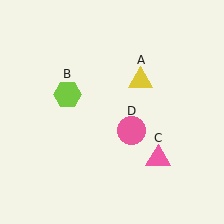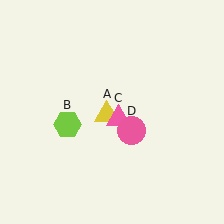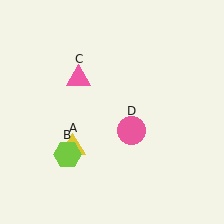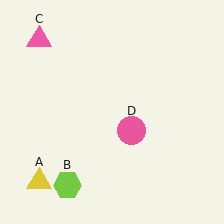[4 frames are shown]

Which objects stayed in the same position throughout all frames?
Pink circle (object D) remained stationary.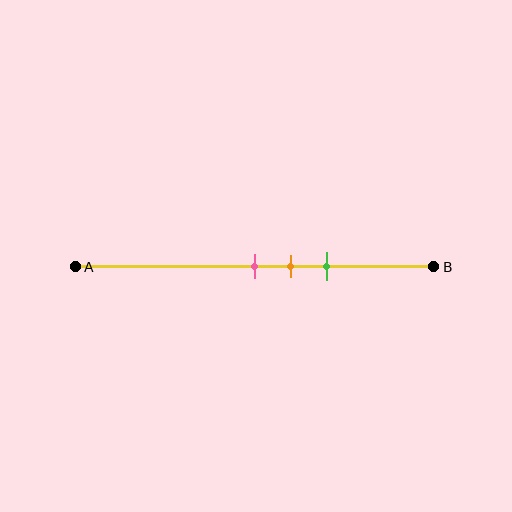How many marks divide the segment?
There are 3 marks dividing the segment.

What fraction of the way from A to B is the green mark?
The green mark is approximately 70% (0.7) of the way from A to B.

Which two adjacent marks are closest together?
The pink and orange marks are the closest adjacent pair.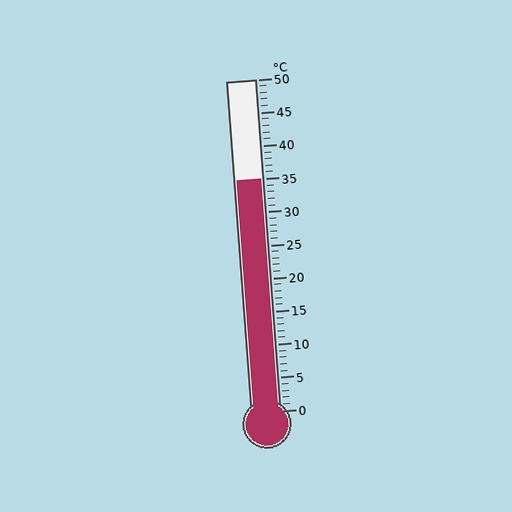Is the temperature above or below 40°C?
The temperature is below 40°C.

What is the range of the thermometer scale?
The thermometer scale ranges from 0°C to 50°C.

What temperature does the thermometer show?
The thermometer shows approximately 35°C.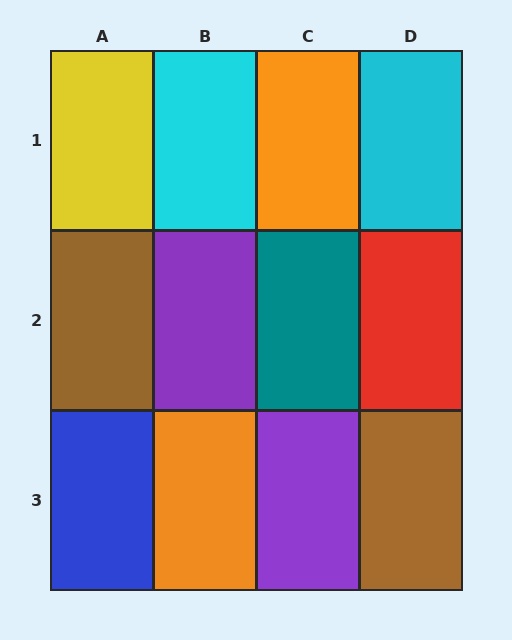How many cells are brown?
2 cells are brown.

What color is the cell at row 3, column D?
Brown.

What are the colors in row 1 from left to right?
Yellow, cyan, orange, cyan.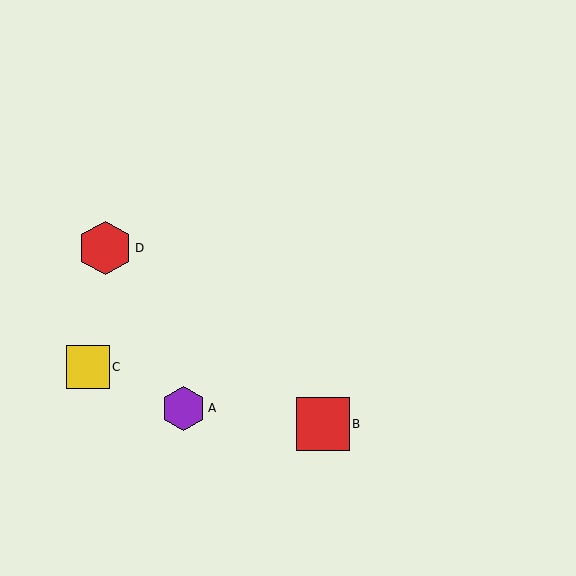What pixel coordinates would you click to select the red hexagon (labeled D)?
Click at (105, 248) to select the red hexagon D.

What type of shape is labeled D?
Shape D is a red hexagon.